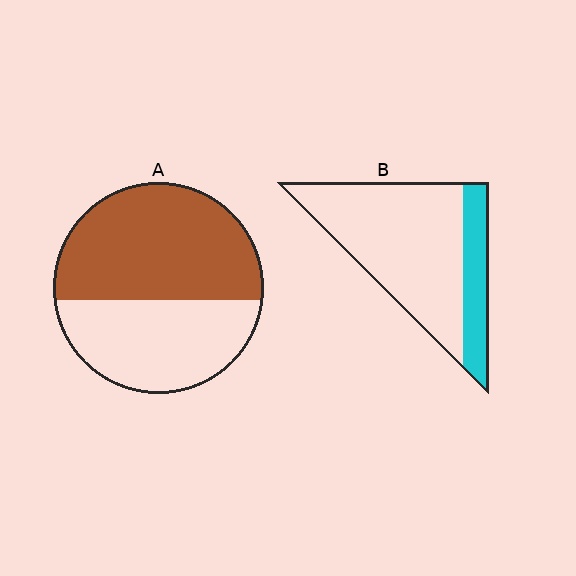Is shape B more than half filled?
No.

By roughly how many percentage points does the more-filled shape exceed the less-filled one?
By roughly 35 percentage points (A over B).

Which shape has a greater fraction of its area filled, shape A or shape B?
Shape A.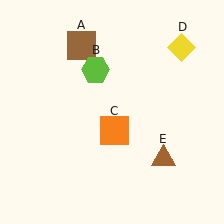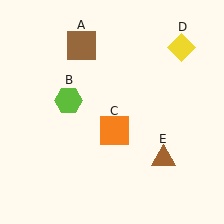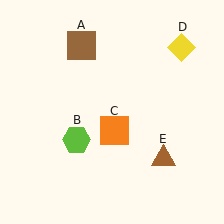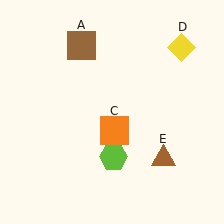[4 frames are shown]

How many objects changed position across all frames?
1 object changed position: lime hexagon (object B).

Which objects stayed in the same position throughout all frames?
Brown square (object A) and orange square (object C) and yellow diamond (object D) and brown triangle (object E) remained stationary.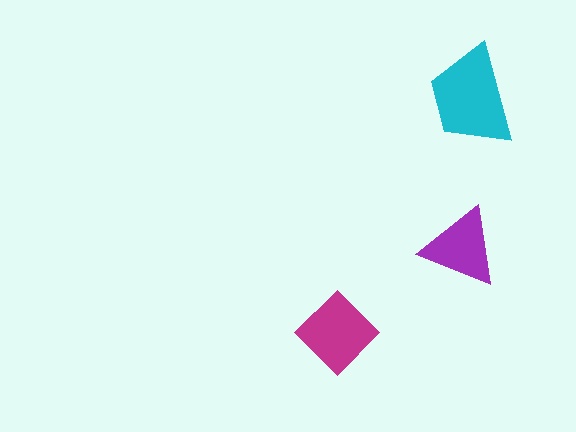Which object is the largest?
The cyan trapezoid.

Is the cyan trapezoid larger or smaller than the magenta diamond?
Larger.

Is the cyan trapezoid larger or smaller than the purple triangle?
Larger.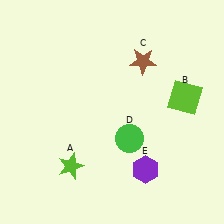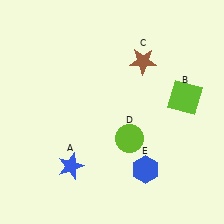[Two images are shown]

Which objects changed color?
A changed from lime to blue. D changed from green to lime. E changed from purple to blue.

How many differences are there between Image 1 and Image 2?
There are 3 differences between the two images.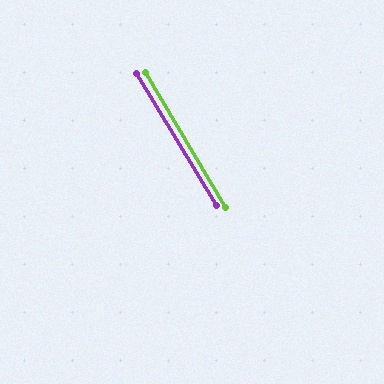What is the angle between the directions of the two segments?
Approximately 0 degrees.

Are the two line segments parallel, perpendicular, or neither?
Parallel — their directions differ by only 0.4°.